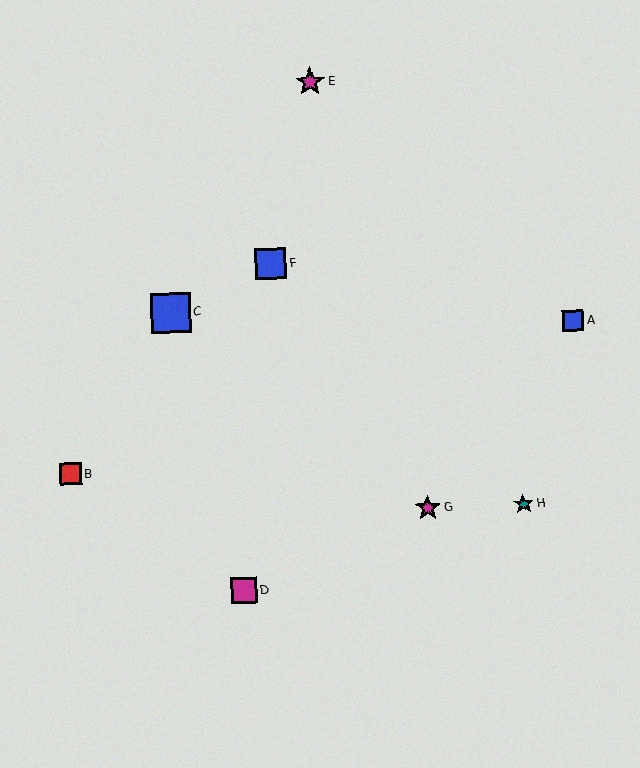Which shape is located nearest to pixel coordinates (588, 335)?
The blue square (labeled A) at (573, 320) is nearest to that location.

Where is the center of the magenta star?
The center of the magenta star is at (310, 82).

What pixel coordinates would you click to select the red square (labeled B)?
Click at (71, 474) to select the red square B.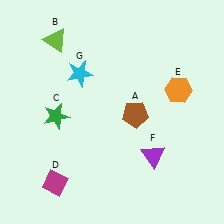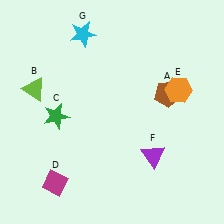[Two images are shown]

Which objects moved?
The objects that moved are: the brown pentagon (A), the lime triangle (B), the cyan star (G).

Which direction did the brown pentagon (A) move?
The brown pentagon (A) moved right.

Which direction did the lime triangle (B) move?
The lime triangle (B) moved down.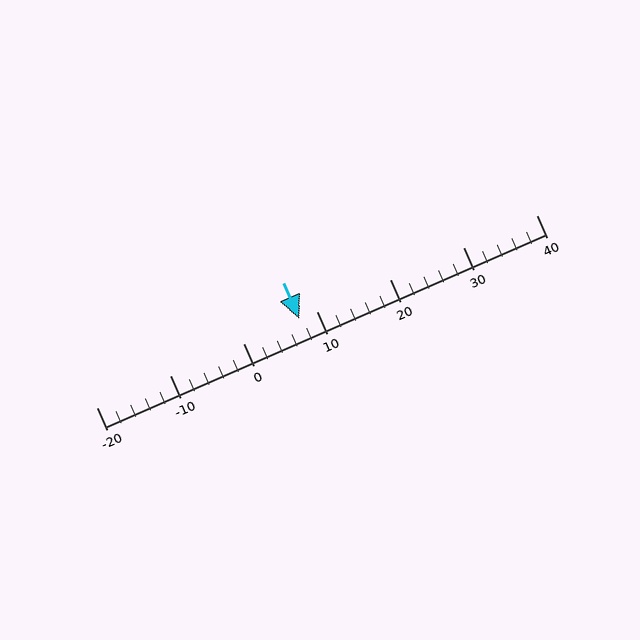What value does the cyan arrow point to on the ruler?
The cyan arrow points to approximately 8.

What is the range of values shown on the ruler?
The ruler shows values from -20 to 40.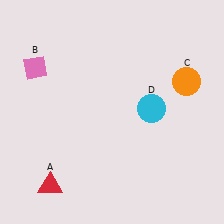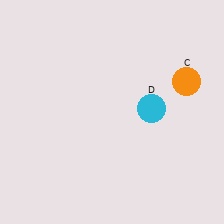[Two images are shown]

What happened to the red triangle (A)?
The red triangle (A) was removed in Image 2. It was in the bottom-left area of Image 1.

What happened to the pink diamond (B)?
The pink diamond (B) was removed in Image 2. It was in the top-left area of Image 1.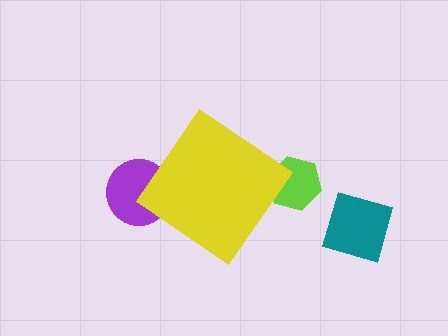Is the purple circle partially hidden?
Yes, the purple circle is partially hidden behind the yellow diamond.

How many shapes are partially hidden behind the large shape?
2 shapes are partially hidden.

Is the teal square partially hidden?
No, the teal square is fully visible.